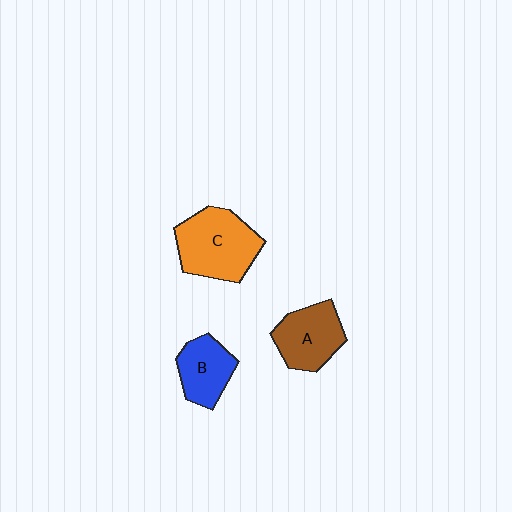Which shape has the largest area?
Shape C (orange).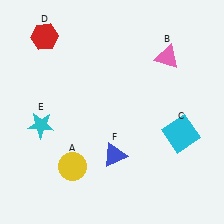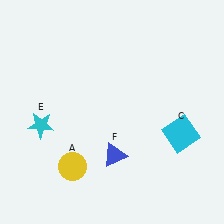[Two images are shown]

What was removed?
The red hexagon (D), the pink triangle (B) were removed in Image 2.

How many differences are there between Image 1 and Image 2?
There are 2 differences between the two images.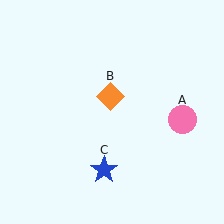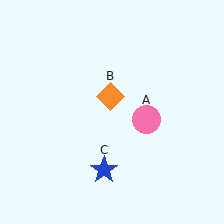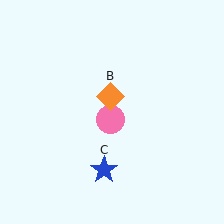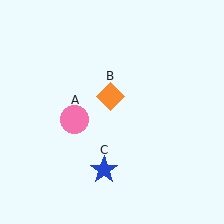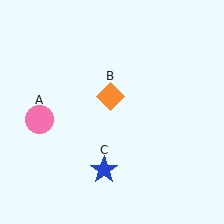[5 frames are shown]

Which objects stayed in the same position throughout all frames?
Orange diamond (object B) and blue star (object C) remained stationary.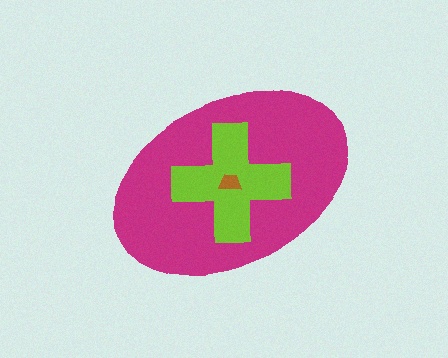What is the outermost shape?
The magenta ellipse.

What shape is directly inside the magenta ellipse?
The lime cross.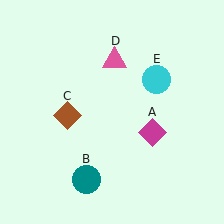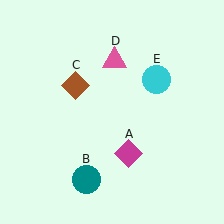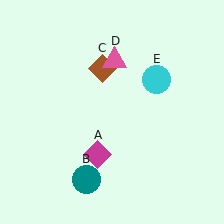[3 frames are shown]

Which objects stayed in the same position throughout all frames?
Teal circle (object B) and pink triangle (object D) and cyan circle (object E) remained stationary.